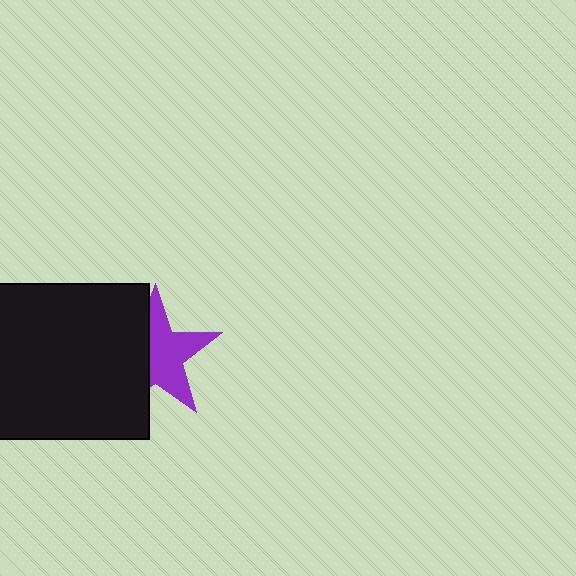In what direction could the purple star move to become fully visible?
The purple star could move right. That would shift it out from behind the black square entirely.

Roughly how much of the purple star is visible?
About half of it is visible (roughly 58%).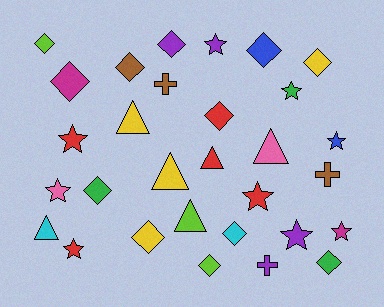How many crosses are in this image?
There are 3 crosses.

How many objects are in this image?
There are 30 objects.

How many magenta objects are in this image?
There are 2 magenta objects.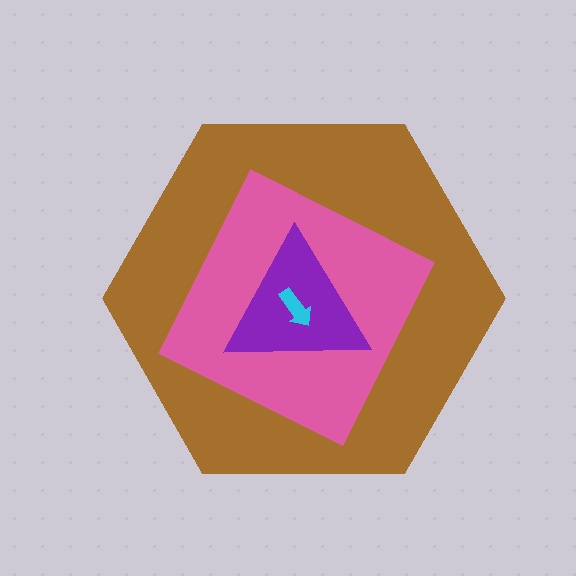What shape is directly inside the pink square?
The purple triangle.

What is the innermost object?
The cyan arrow.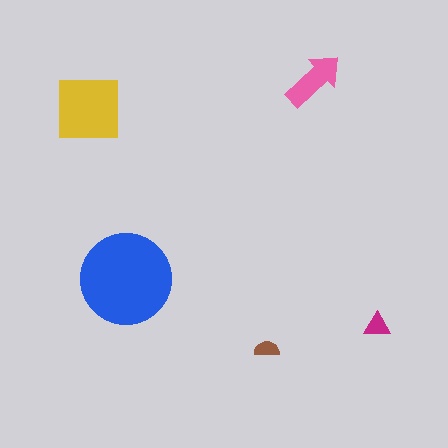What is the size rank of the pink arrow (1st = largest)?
3rd.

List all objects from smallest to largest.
The brown semicircle, the magenta triangle, the pink arrow, the yellow square, the blue circle.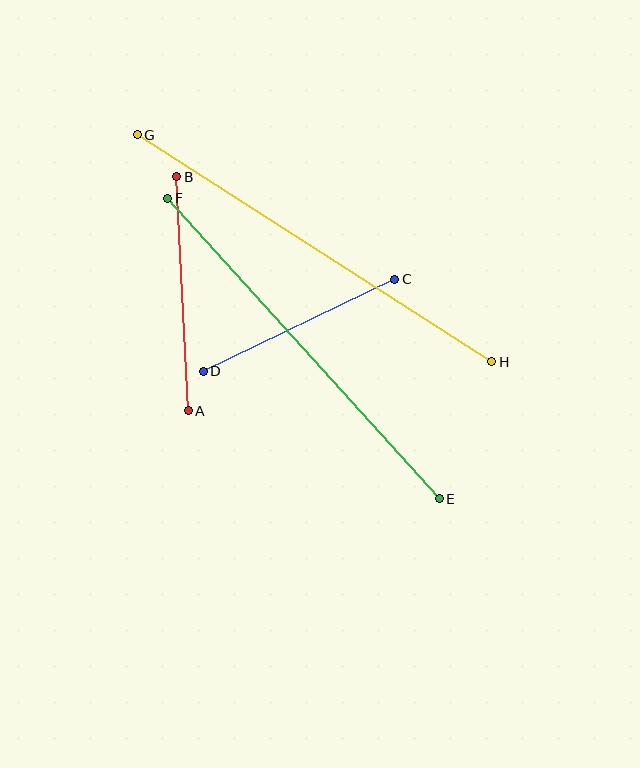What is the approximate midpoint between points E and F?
The midpoint is at approximately (304, 349) pixels.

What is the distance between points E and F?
The distance is approximately 405 pixels.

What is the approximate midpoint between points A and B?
The midpoint is at approximately (183, 294) pixels.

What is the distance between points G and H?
The distance is approximately 421 pixels.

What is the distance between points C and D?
The distance is approximately 213 pixels.